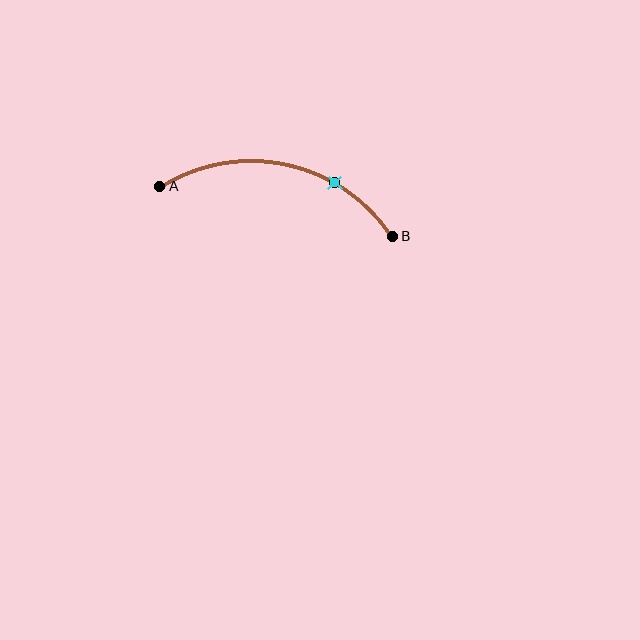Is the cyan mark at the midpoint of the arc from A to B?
No. The cyan mark lies on the arc but is closer to endpoint B. The arc midpoint would be at the point on the curve equidistant along the arc from both A and B.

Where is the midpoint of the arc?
The arc midpoint is the point on the curve farthest from the straight line joining A and B. It sits above that line.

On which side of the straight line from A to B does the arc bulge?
The arc bulges above the straight line connecting A and B.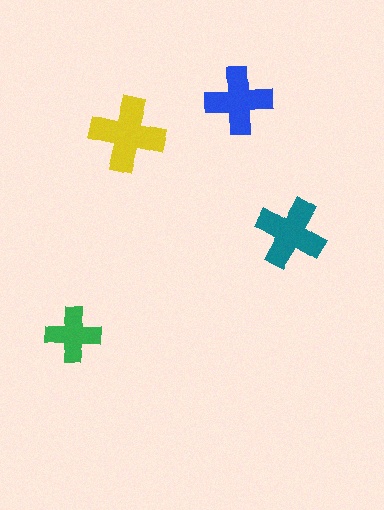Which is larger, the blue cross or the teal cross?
The teal one.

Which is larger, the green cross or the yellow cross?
The yellow one.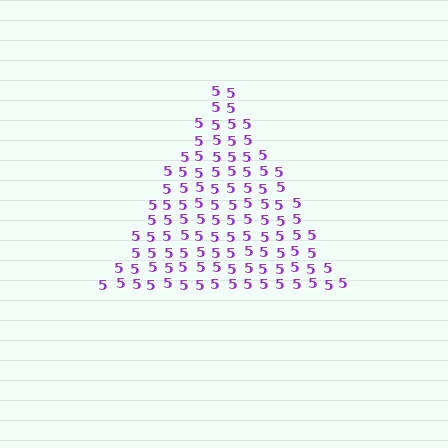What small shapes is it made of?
It is made of small digit 5's.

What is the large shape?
The large shape is a triangle.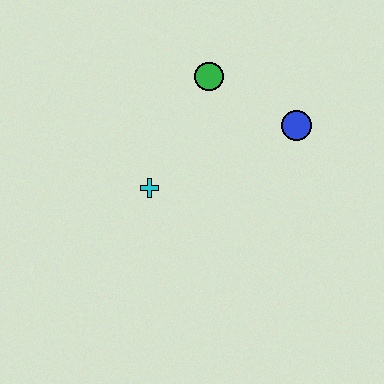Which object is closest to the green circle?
The blue circle is closest to the green circle.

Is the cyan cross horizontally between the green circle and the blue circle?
No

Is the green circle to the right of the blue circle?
No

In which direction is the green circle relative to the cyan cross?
The green circle is above the cyan cross.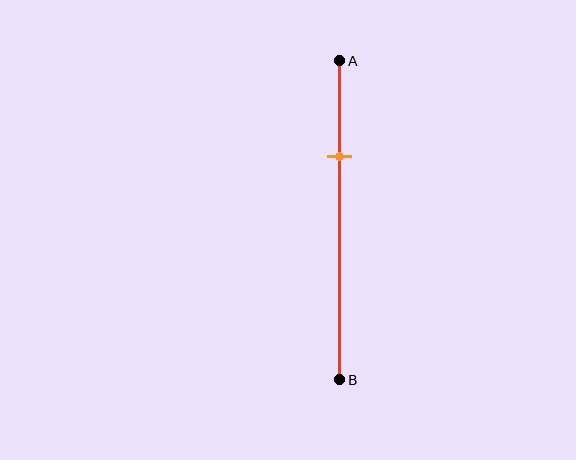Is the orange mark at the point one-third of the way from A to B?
No, the mark is at about 30% from A, not at the 33% one-third point.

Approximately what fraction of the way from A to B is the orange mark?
The orange mark is approximately 30% of the way from A to B.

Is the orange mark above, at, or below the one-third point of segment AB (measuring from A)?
The orange mark is above the one-third point of segment AB.